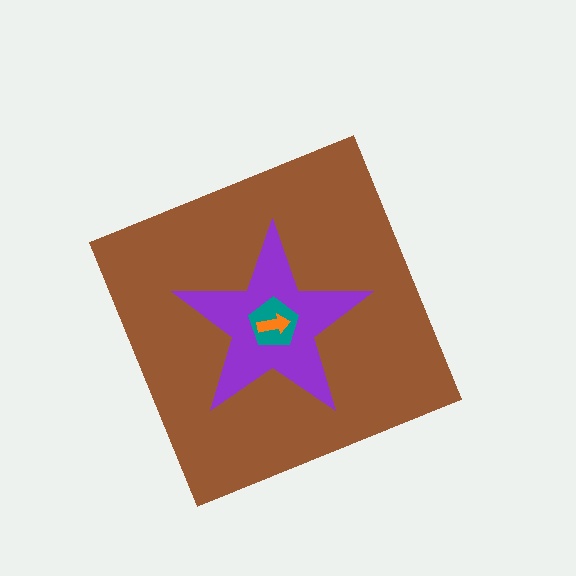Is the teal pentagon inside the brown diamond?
Yes.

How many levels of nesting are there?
4.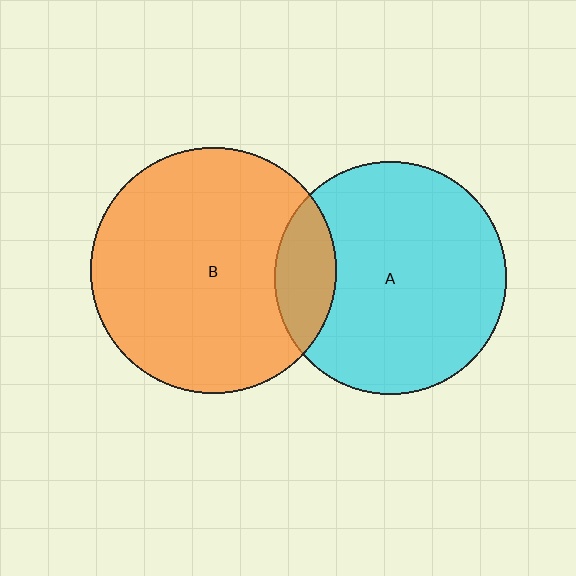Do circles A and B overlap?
Yes.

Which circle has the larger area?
Circle B (orange).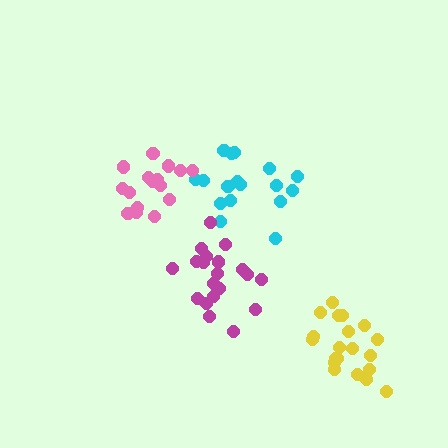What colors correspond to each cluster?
The clusters are colored: cyan, yellow, magenta, pink.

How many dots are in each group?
Group 1: 18 dots, Group 2: 20 dots, Group 3: 20 dots, Group 4: 16 dots (74 total).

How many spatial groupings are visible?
There are 4 spatial groupings.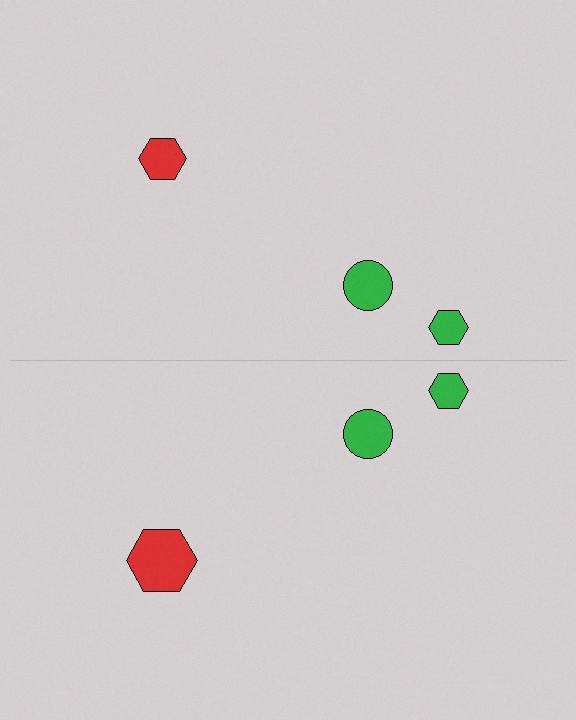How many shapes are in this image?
There are 6 shapes in this image.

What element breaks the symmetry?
The red hexagon on the bottom side has a different size than its mirror counterpart.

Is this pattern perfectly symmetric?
No, the pattern is not perfectly symmetric. The red hexagon on the bottom side has a different size than its mirror counterpart.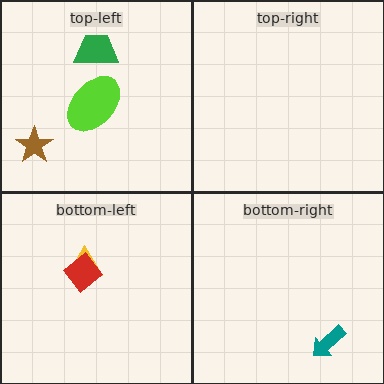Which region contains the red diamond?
The bottom-left region.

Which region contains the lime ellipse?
The top-left region.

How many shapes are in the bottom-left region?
2.